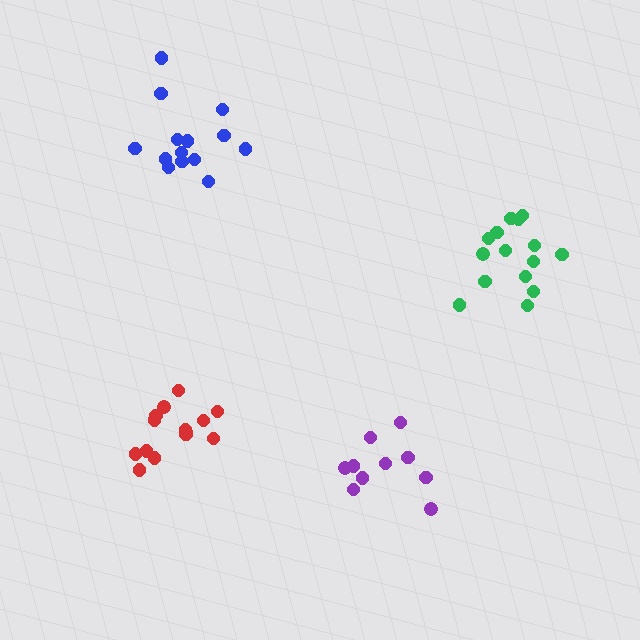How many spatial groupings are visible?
There are 4 spatial groupings.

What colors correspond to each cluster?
The clusters are colored: blue, red, green, purple.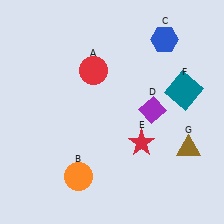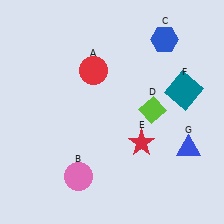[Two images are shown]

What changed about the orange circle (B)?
In Image 1, B is orange. In Image 2, it changed to pink.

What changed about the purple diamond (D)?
In Image 1, D is purple. In Image 2, it changed to lime.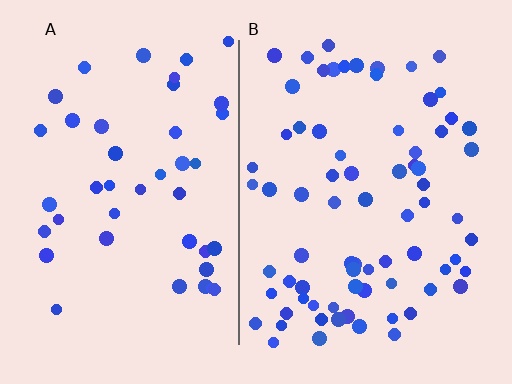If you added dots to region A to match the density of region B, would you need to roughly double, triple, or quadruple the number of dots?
Approximately double.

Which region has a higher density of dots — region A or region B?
B (the right).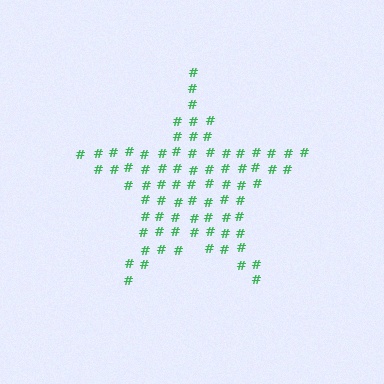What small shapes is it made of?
It is made of small hash symbols.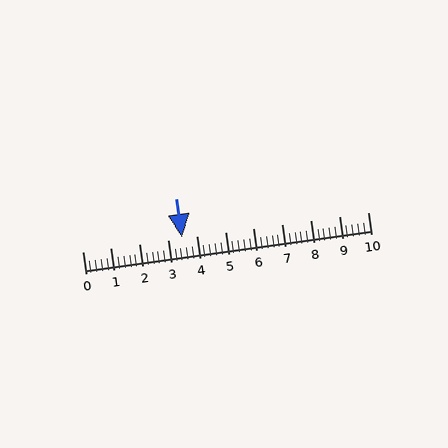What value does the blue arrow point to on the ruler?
The blue arrow points to approximately 3.5.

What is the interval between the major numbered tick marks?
The major tick marks are spaced 1 units apart.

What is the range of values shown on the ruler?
The ruler shows values from 0 to 10.